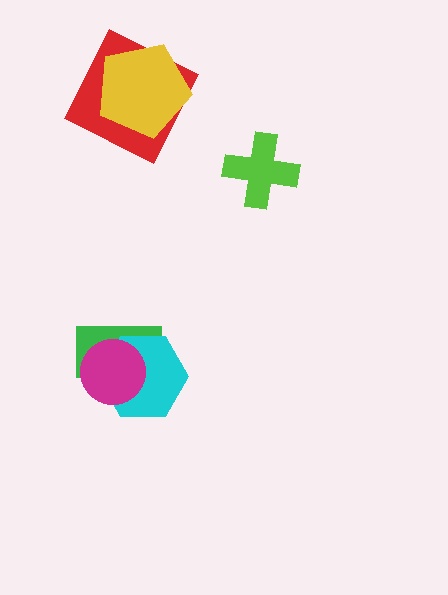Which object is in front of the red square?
The yellow pentagon is in front of the red square.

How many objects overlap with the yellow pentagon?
1 object overlaps with the yellow pentagon.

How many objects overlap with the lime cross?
0 objects overlap with the lime cross.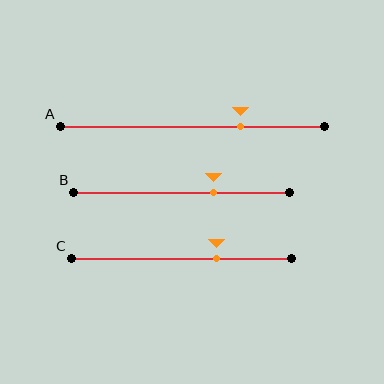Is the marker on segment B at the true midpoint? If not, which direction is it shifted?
No, the marker on segment B is shifted to the right by about 15% of the segment length.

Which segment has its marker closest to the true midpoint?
Segment B has its marker closest to the true midpoint.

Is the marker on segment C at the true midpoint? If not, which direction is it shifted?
No, the marker on segment C is shifted to the right by about 16% of the segment length.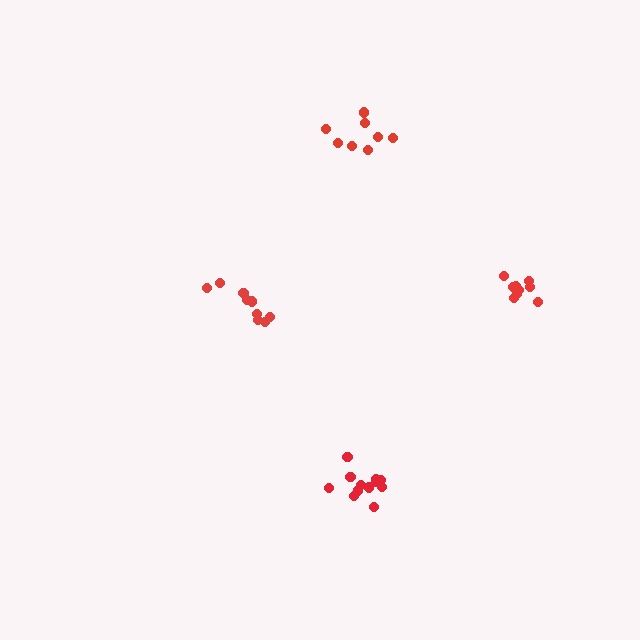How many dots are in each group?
Group 1: 9 dots, Group 2: 8 dots, Group 3: 13 dots, Group 4: 9 dots (39 total).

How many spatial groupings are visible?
There are 4 spatial groupings.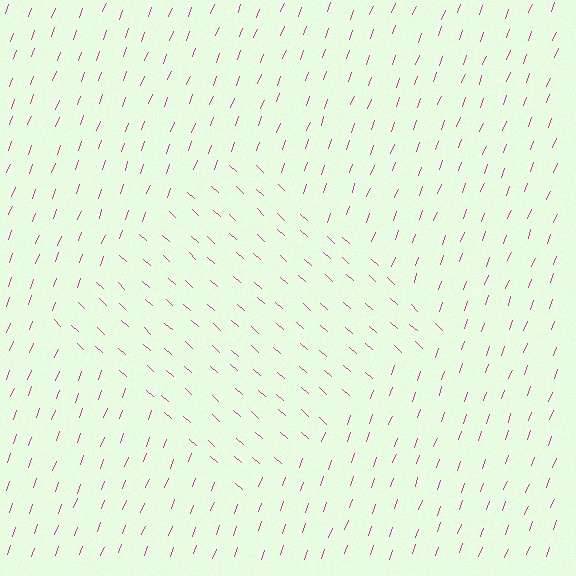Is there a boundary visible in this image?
Yes, there is a texture boundary formed by a change in line orientation.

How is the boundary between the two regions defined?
The boundary is defined purely by a change in line orientation (approximately 68 degrees difference). All lines are the same color and thickness.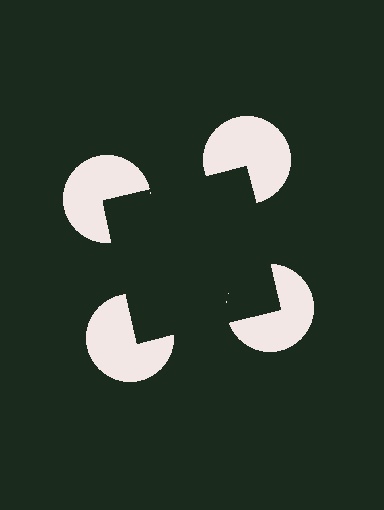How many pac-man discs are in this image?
There are 4 — one at each vertex of the illusory square.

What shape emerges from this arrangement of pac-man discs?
An illusory square — its edges are inferred from the aligned wedge cuts in the pac-man discs, not physically drawn.